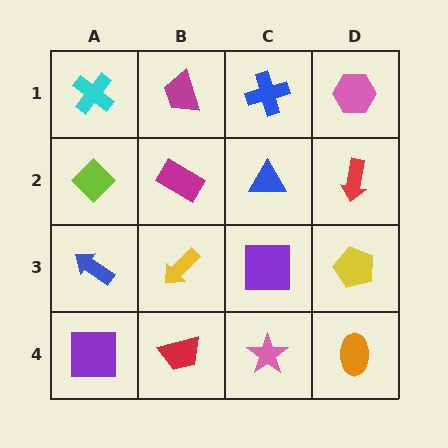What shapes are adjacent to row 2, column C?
A blue cross (row 1, column C), a purple square (row 3, column C), a magenta rectangle (row 2, column B), a red arrow (row 2, column D).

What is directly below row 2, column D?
A yellow pentagon.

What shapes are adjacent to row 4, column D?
A yellow pentagon (row 3, column D), a pink star (row 4, column C).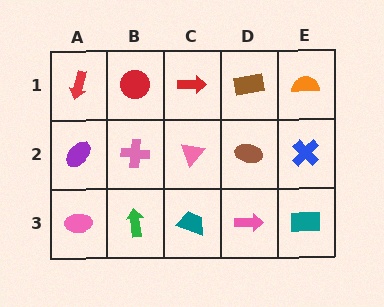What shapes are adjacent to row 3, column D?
A brown ellipse (row 2, column D), a teal trapezoid (row 3, column C), a teal rectangle (row 3, column E).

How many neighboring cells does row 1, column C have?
3.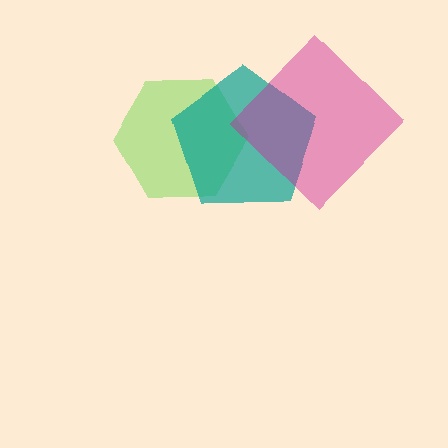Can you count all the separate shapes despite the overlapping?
Yes, there are 3 separate shapes.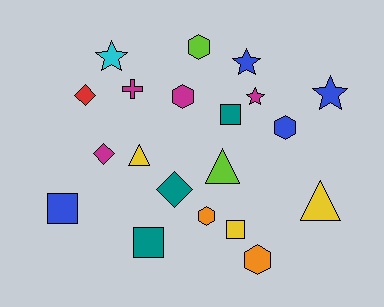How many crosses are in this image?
There is 1 cross.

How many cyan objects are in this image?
There is 1 cyan object.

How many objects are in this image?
There are 20 objects.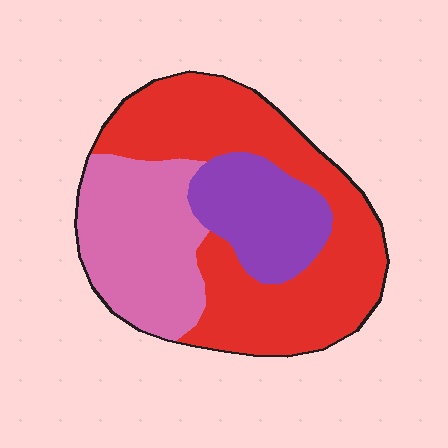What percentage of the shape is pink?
Pink covers roughly 30% of the shape.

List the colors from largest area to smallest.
From largest to smallest: red, pink, purple.